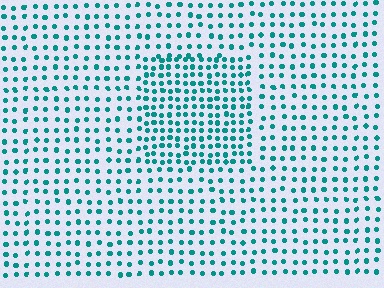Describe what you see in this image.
The image contains small teal elements arranged at two different densities. A rectangle-shaped region is visible where the elements are more densely packed than the surrounding area.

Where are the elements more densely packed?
The elements are more densely packed inside the rectangle boundary.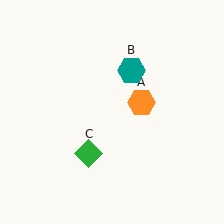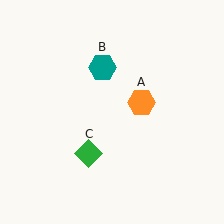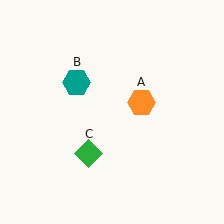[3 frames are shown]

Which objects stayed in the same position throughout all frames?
Orange hexagon (object A) and green diamond (object C) remained stationary.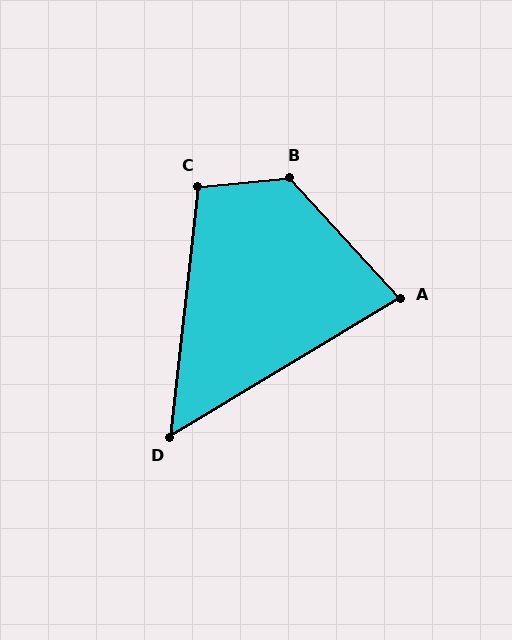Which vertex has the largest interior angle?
B, at approximately 127 degrees.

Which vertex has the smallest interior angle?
D, at approximately 53 degrees.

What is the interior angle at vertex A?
Approximately 79 degrees (acute).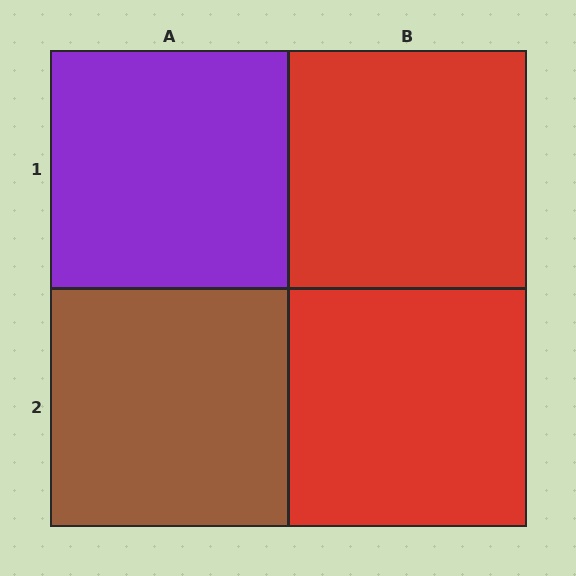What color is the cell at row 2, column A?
Brown.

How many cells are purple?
1 cell is purple.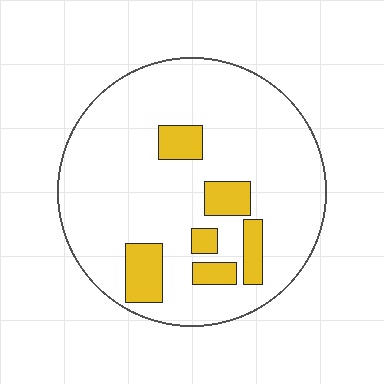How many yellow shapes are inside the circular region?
6.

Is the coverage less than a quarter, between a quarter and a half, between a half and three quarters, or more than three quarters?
Less than a quarter.